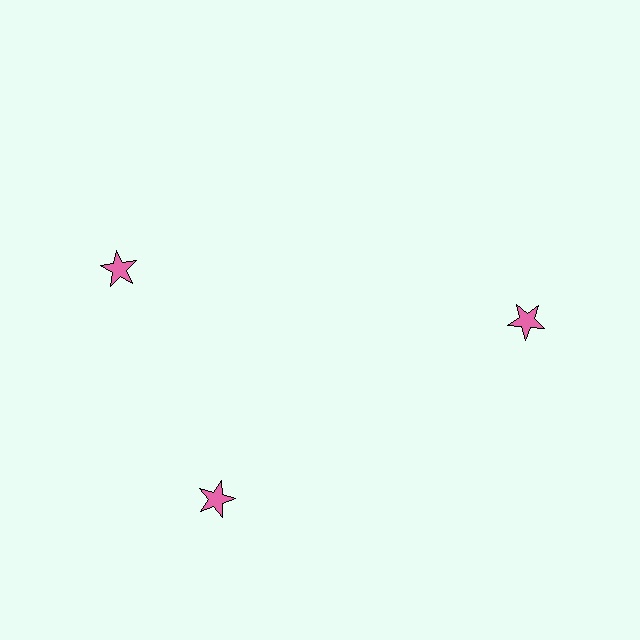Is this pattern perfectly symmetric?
No. The 3 pink stars are arranged in a ring, but one element near the 11 o'clock position is rotated out of alignment along the ring, breaking the 3-fold rotational symmetry.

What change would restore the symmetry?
The symmetry would be restored by rotating it back into even spacing with its neighbors so that all 3 stars sit at equal angles and equal distance from the center.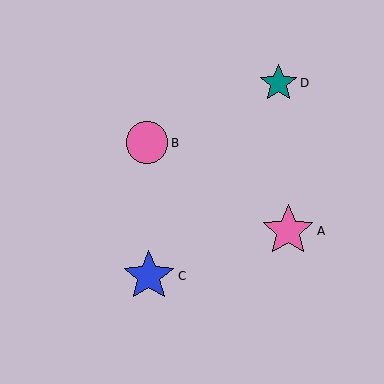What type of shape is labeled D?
Shape D is a teal star.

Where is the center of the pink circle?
The center of the pink circle is at (147, 143).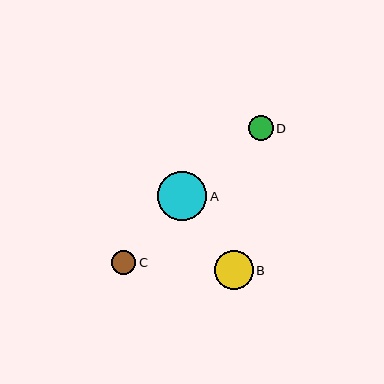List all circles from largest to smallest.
From largest to smallest: A, B, D, C.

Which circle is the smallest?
Circle C is the smallest with a size of approximately 24 pixels.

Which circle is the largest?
Circle A is the largest with a size of approximately 49 pixels.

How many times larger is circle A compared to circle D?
Circle A is approximately 2.0 times the size of circle D.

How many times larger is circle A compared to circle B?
Circle A is approximately 1.3 times the size of circle B.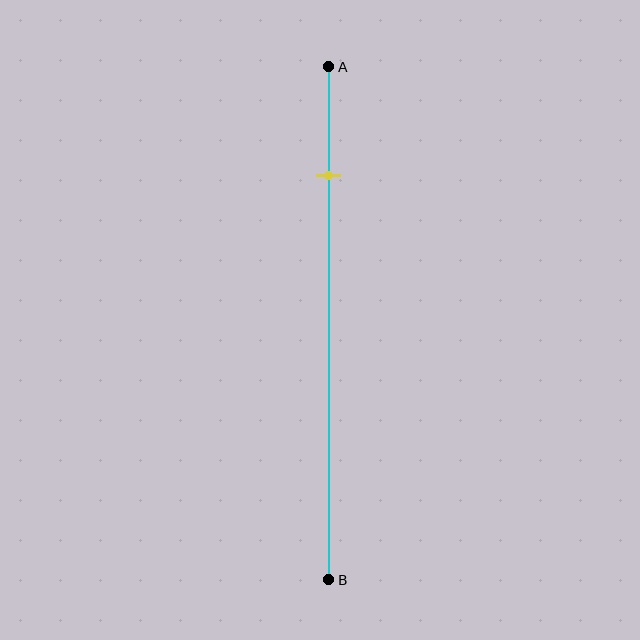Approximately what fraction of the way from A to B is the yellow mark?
The yellow mark is approximately 20% of the way from A to B.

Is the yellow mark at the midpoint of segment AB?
No, the mark is at about 20% from A, not at the 50% midpoint.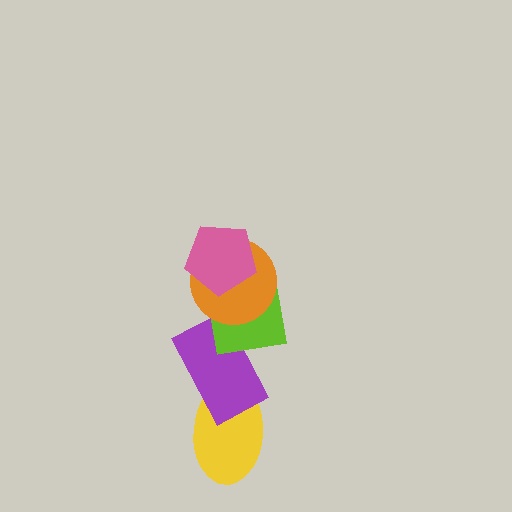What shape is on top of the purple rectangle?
The lime square is on top of the purple rectangle.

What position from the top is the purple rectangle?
The purple rectangle is 4th from the top.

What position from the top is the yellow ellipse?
The yellow ellipse is 5th from the top.